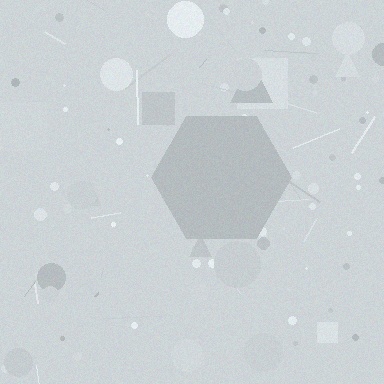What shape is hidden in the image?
A hexagon is hidden in the image.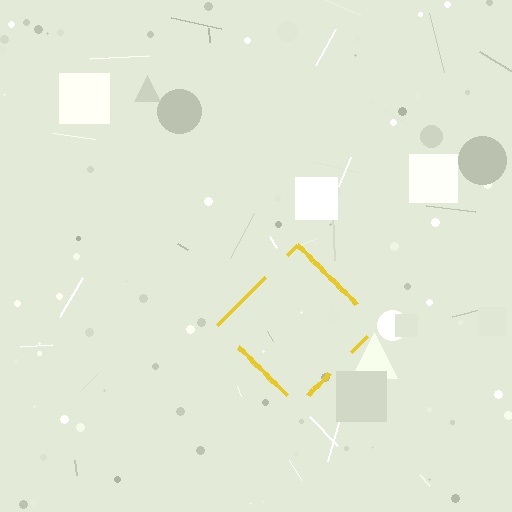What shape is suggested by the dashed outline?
The dashed outline suggests a diamond.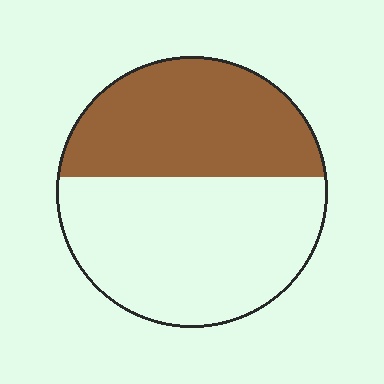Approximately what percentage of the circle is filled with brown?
Approximately 45%.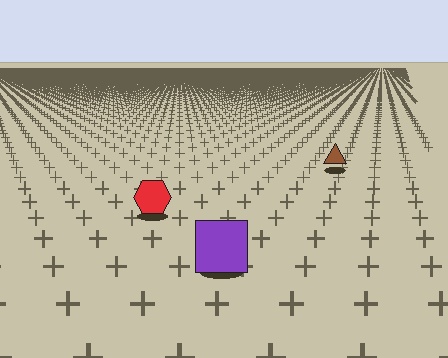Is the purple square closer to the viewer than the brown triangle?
Yes. The purple square is closer — you can tell from the texture gradient: the ground texture is coarser near it.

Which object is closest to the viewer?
The purple square is closest. The texture marks near it are larger and more spread out.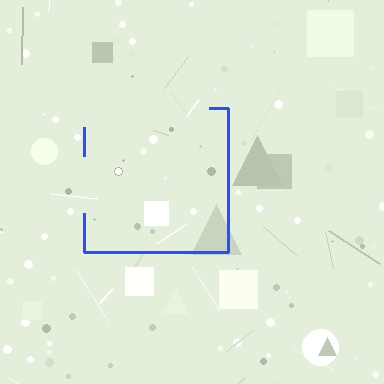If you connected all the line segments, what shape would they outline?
They would outline a square.